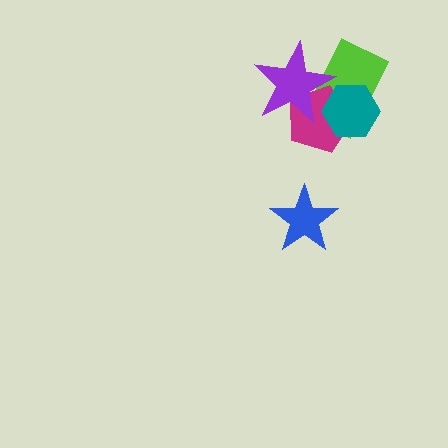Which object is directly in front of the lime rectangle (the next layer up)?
The magenta pentagon is directly in front of the lime rectangle.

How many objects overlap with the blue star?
0 objects overlap with the blue star.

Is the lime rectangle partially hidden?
Yes, it is partially covered by another shape.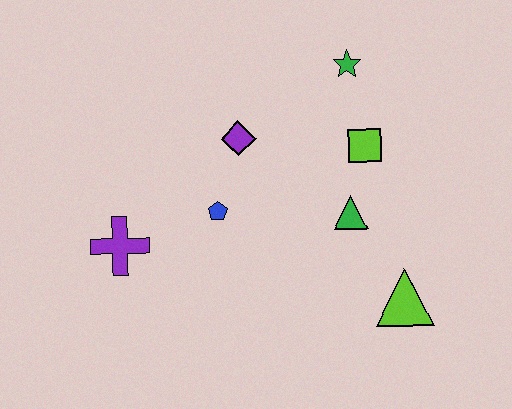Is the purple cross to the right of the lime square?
No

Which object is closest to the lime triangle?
The green triangle is closest to the lime triangle.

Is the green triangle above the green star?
No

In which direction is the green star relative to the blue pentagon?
The green star is above the blue pentagon.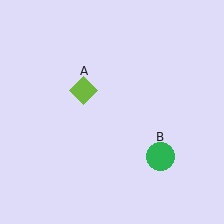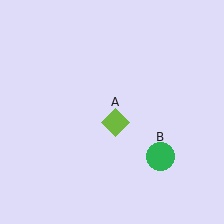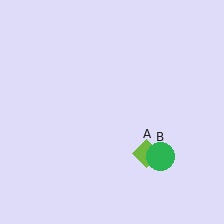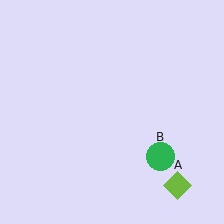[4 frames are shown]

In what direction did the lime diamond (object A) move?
The lime diamond (object A) moved down and to the right.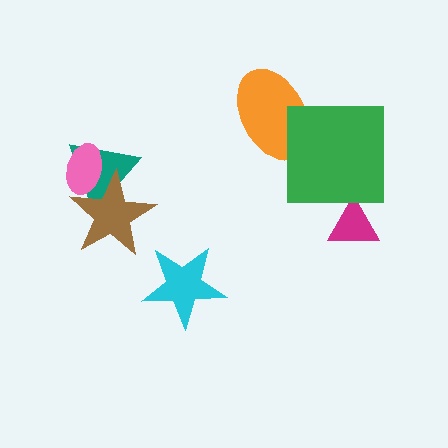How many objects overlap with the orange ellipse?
1 object overlaps with the orange ellipse.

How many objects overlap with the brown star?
2 objects overlap with the brown star.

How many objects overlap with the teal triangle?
2 objects overlap with the teal triangle.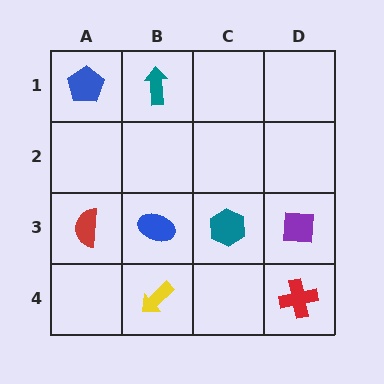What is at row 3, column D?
A purple square.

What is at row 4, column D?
A red cross.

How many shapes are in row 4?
2 shapes.